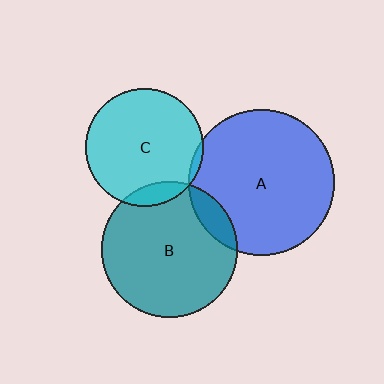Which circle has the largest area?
Circle A (blue).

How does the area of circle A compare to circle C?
Approximately 1.5 times.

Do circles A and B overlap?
Yes.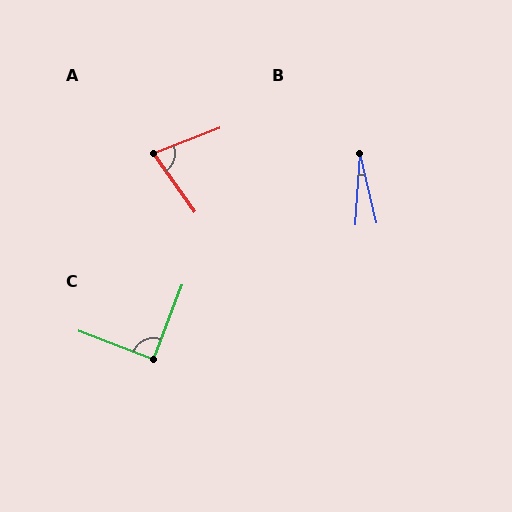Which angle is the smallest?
B, at approximately 17 degrees.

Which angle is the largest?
C, at approximately 90 degrees.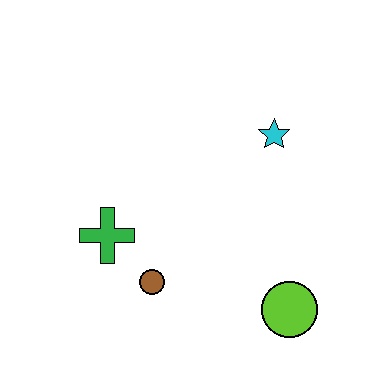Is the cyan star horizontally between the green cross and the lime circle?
Yes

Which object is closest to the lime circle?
The brown circle is closest to the lime circle.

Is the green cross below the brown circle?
No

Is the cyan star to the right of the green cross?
Yes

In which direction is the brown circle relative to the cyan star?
The brown circle is below the cyan star.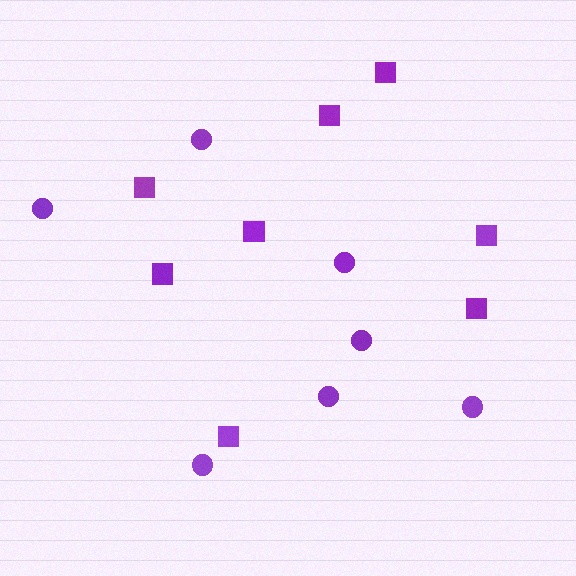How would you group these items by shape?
There are 2 groups: one group of squares (8) and one group of circles (7).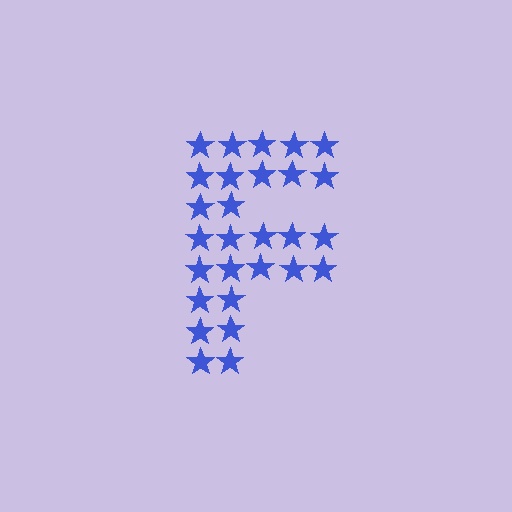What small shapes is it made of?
It is made of small stars.